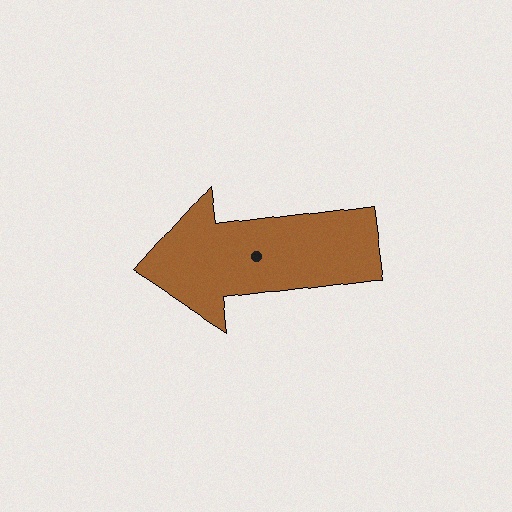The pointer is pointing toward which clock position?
Roughly 9 o'clock.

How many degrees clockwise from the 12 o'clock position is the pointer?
Approximately 263 degrees.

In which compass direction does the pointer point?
West.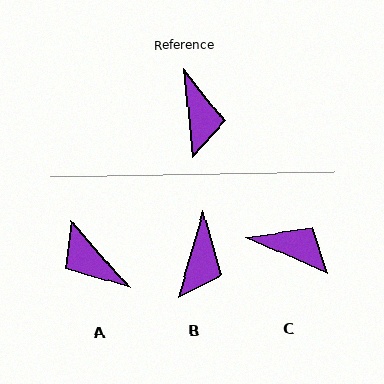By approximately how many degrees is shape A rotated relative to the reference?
Approximately 144 degrees clockwise.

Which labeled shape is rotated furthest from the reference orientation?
A, about 144 degrees away.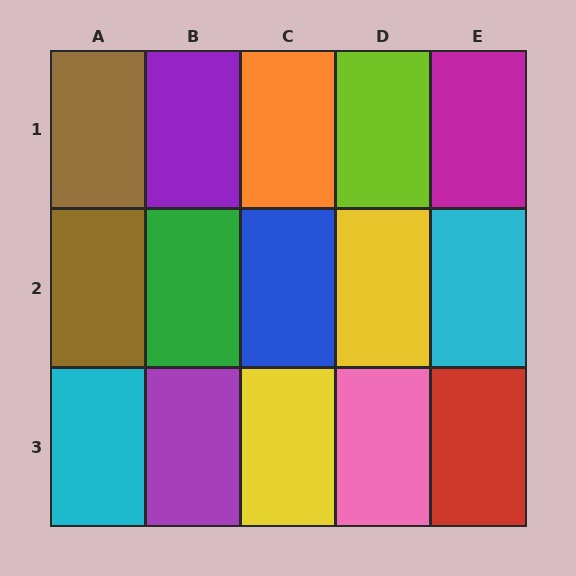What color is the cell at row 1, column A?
Brown.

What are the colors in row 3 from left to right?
Cyan, purple, yellow, pink, red.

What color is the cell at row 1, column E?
Magenta.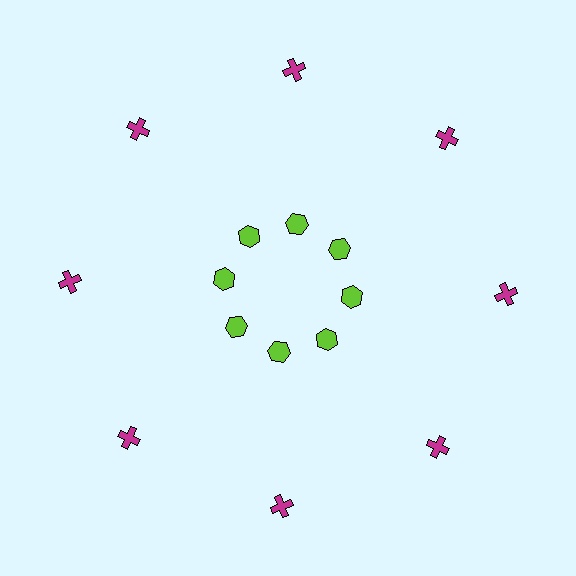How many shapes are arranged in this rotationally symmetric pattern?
There are 16 shapes, arranged in 8 groups of 2.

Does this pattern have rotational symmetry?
Yes, this pattern has 8-fold rotational symmetry. It looks the same after rotating 45 degrees around the center.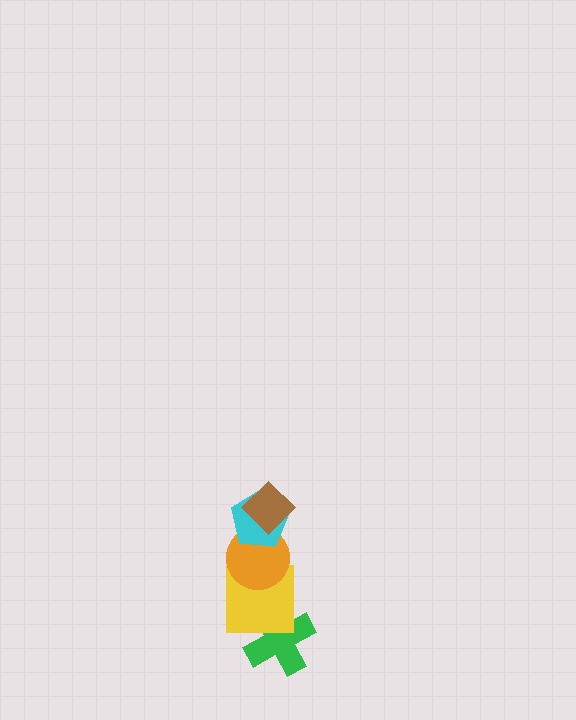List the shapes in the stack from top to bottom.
From top to bottom: the brown diamond, the cyan pentagon, the orange circle, the yellow square, the green cross.